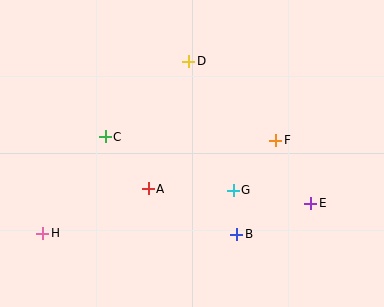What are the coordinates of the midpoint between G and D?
The midpoint between G and D is at (211, 126).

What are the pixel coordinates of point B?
Point B is at (237, 234).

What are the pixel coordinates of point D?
Point D is at (189, 61).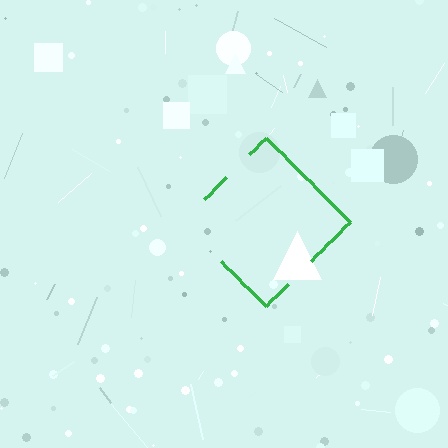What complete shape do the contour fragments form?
The contour fragments form a diamond.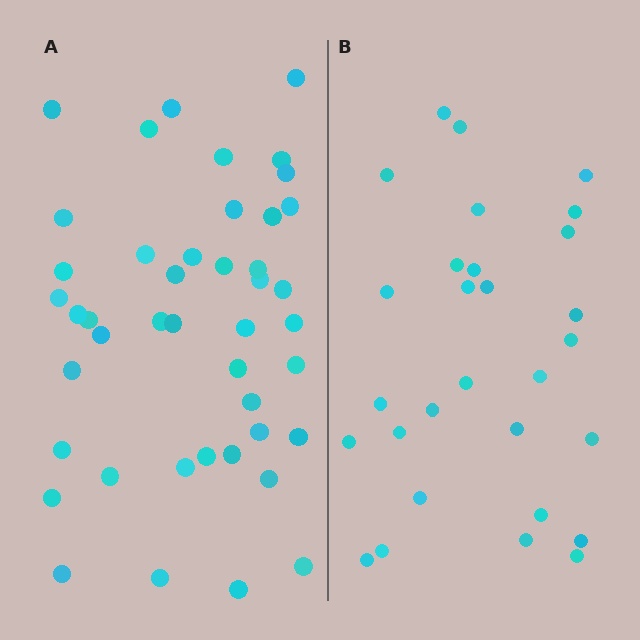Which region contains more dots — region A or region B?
Region A (the left region) has more dots.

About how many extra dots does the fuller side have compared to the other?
Region A has approximately 15 more dots than region B.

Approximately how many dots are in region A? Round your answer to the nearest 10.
About 40 dots. (The exact count is 44, which rounds to 40.)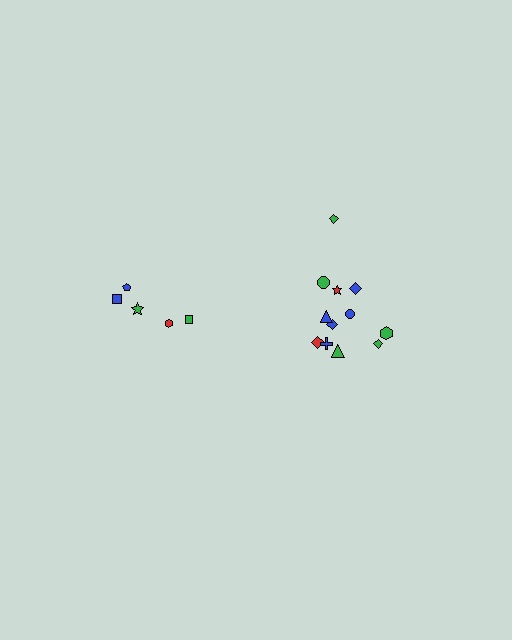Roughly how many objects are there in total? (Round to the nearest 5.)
Roughly 15 objects in total.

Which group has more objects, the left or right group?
The right group.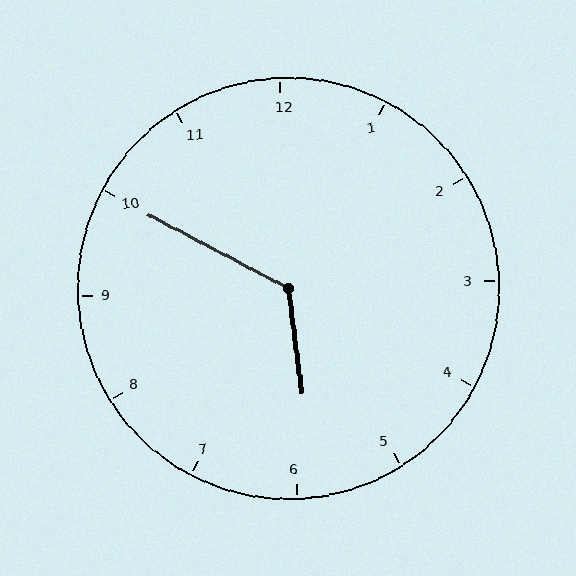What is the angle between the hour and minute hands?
Approximately 125 degrees.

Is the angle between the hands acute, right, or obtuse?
It is obtuse.